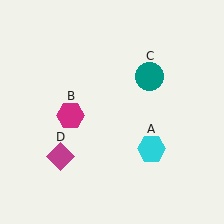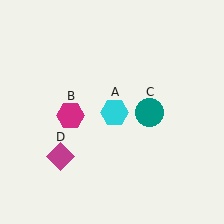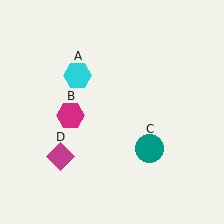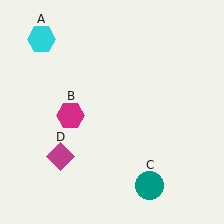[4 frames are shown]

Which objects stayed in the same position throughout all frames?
Magenta hexagon (object B) and magenta diamond (object D) remained stationary.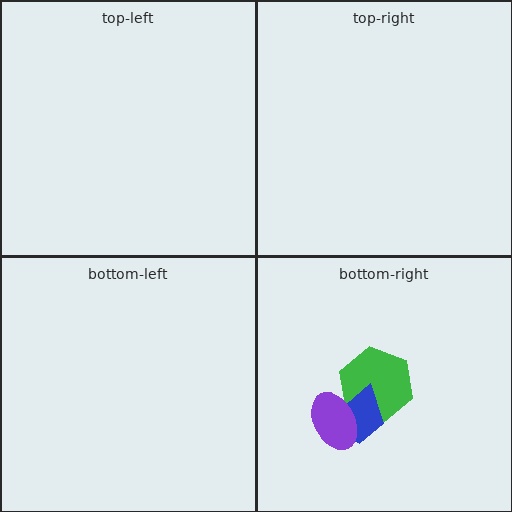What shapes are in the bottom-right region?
The green hexagon, the blue trapezoid, the purple ellipse.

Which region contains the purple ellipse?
The bottom-right region.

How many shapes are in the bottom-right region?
3.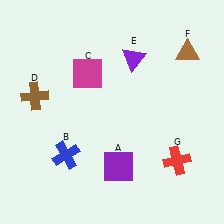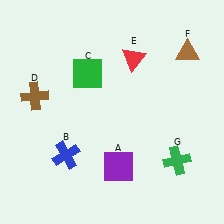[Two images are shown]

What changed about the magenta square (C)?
In Image 1, C is magenta. In Image 2, it changed to green.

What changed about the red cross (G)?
In Image 1, G is red. In Image 2, it changed to green.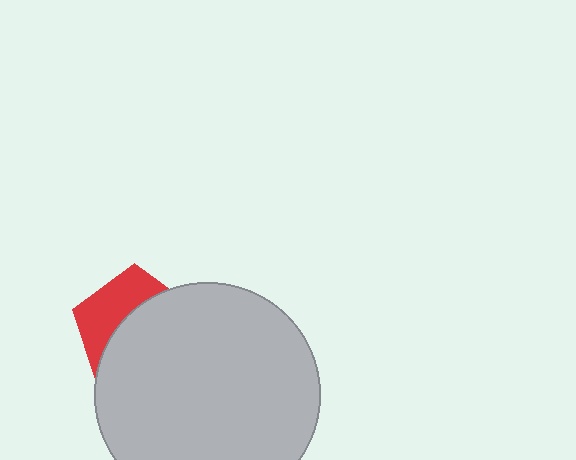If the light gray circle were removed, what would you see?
You would see the complete red pentagon.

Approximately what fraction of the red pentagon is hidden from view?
Roughly 62% of the red pentagon is hidden behind the light gray circle.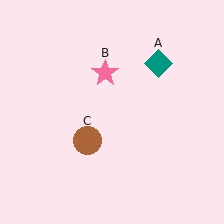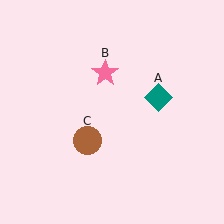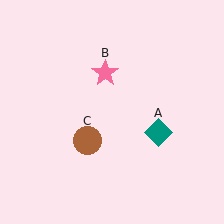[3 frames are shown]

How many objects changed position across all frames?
1 object changed position: teal diamond (object A).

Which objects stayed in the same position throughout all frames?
Pink star (object B) and brown circle (object C) remained stationary.